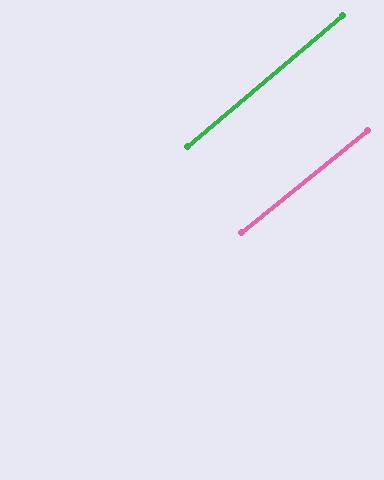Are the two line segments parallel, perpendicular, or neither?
Parallel — their directions differ by only 0.7°.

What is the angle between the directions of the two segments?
Approximately 1 degree.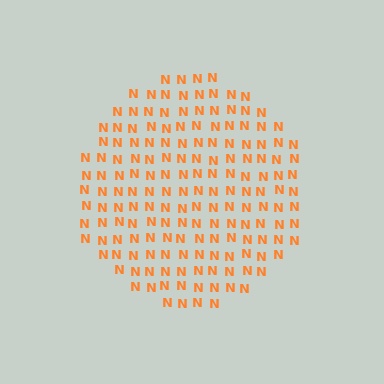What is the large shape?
The large shape is a circle.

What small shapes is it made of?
It is made of small letter N's.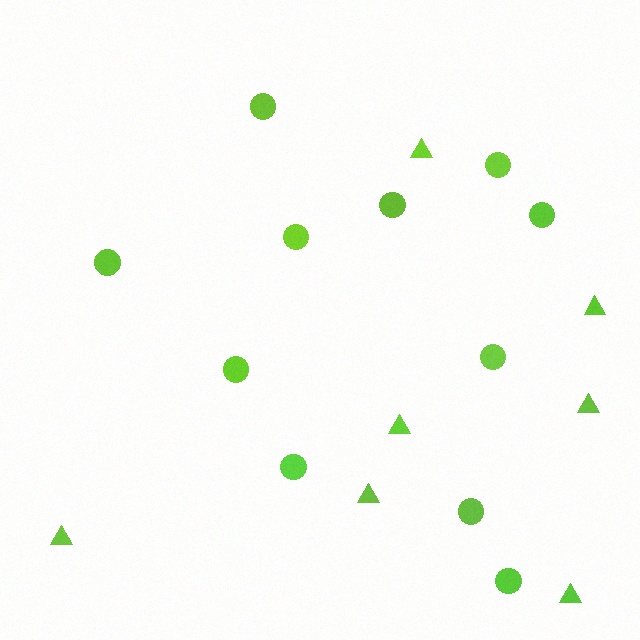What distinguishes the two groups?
There are 2 groups: one group of circles (11) and one group of triangles (7).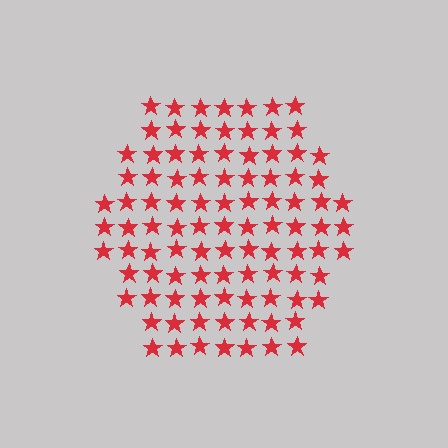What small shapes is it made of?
It is made of small stars.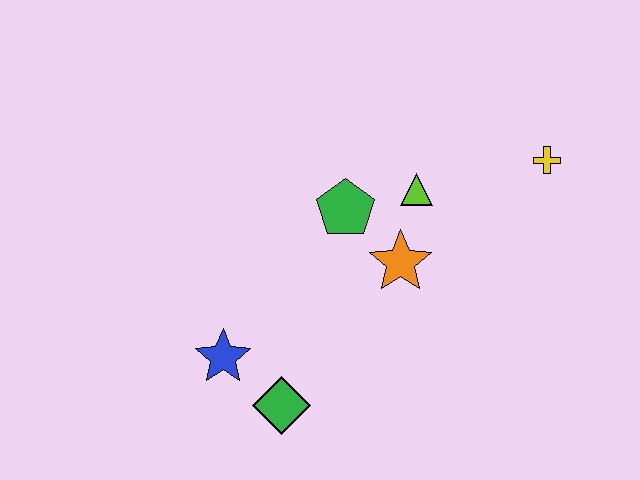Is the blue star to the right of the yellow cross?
No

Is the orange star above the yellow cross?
No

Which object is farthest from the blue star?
The yellow cross is farthest from the blue star.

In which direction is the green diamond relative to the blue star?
The green diamond is to the right of the blue star.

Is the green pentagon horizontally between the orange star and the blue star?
Yes